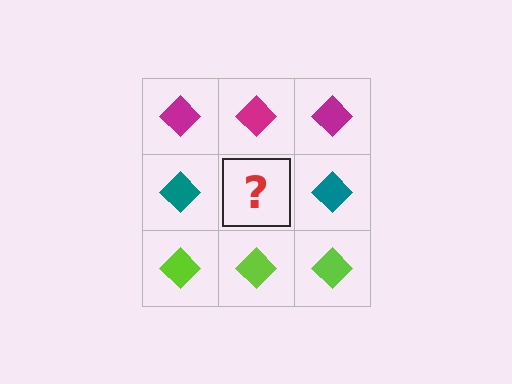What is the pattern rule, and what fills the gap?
The rule is that each row has a consistent color. The gap should be filled with a teal diamond.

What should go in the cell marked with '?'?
The missing cell should contain a teal diamond.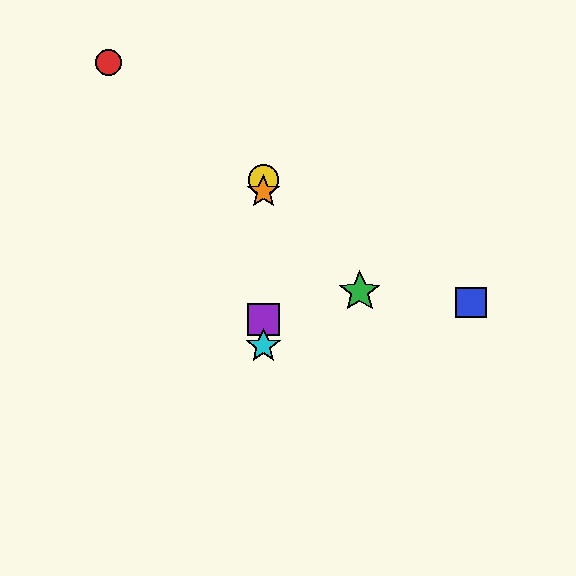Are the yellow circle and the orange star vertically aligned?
Yes, both are at x≈263.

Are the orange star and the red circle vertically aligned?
No, the orange star is at x≈263 and the red circle is at x≈108.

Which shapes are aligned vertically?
The yellow circle, the purple square, the orange star, the cyan star are aligned vertically.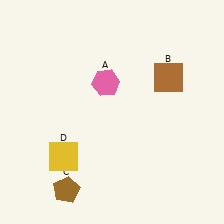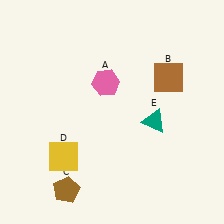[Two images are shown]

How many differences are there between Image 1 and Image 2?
There is 1 difference between the two images.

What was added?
A teal triangle (E) was added in Image 2.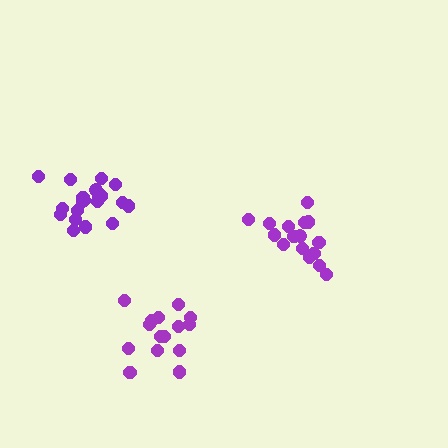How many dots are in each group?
Group 1: 15 dots, Group 2: 16 dots, Group 3: 20 dots (51 total).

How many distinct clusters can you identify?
There are 3 distinct clusters.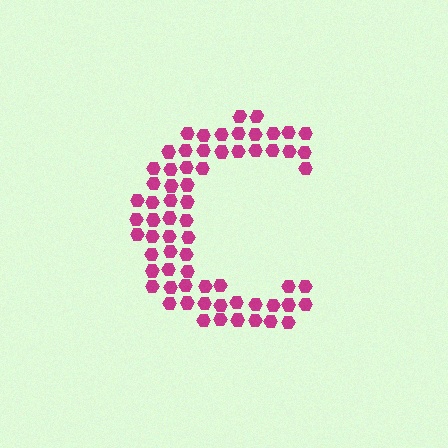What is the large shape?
The large shape is the letter C.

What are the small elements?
The small elements are hexagons.